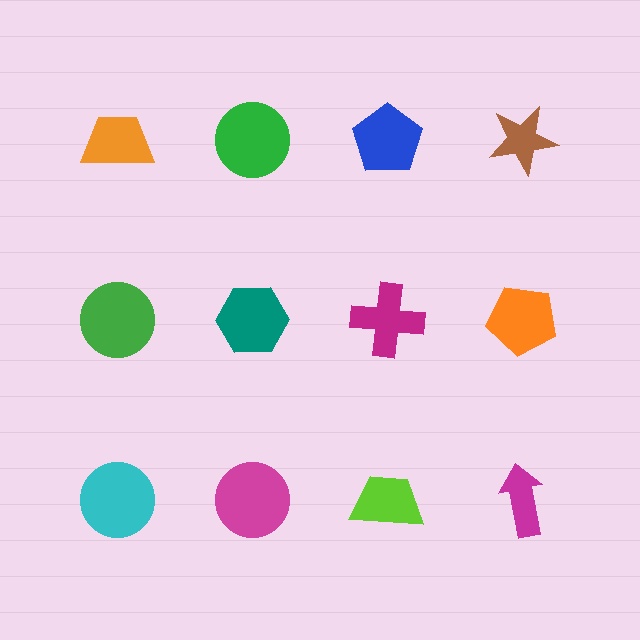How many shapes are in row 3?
4 shapes.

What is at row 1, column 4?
A brown star.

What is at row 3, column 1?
A cyan circle.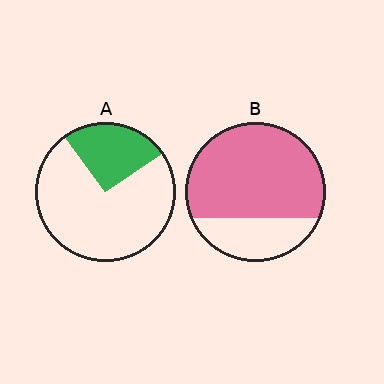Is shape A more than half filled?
No.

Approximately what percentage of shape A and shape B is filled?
A is approximately 25% and B is approximately 75%.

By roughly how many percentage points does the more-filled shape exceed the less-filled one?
By roughly 45 percentage points (B over A).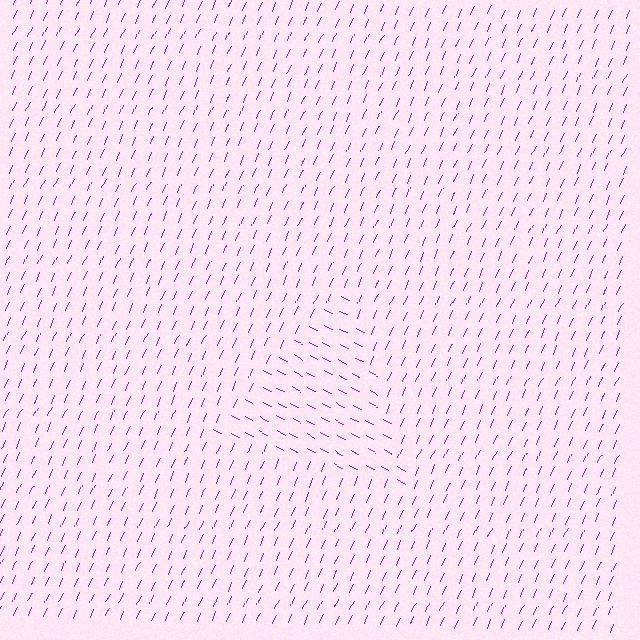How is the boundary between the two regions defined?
The boundary is defined purely by a change in line orientation (approximately 86 degrees difference). All lines are the same color and thickness.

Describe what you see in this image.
The image is filled with small purple line segments. A triangle region in the image has lines oriented differently from the surrounding lines, creating a visible texture boundary.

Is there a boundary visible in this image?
Yes, there is a texture boundary formed by a change in line orientation.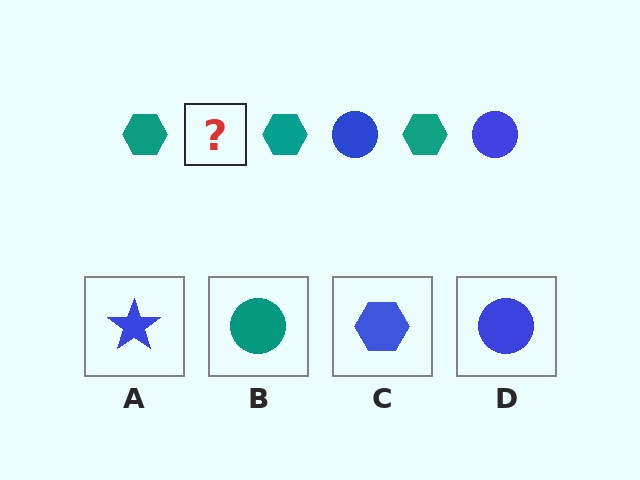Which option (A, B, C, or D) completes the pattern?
D.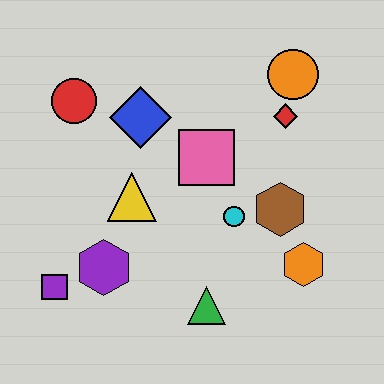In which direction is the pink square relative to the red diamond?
The pink square is to the left of the red diamond.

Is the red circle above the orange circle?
No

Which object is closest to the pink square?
The cyan circle is closest to the pink square.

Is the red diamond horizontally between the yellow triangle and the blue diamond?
No